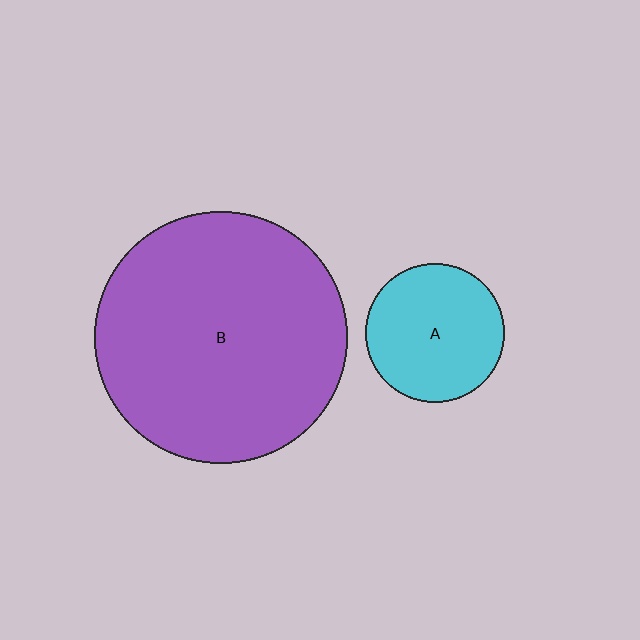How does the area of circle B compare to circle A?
Approximately 3.3 times.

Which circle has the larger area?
Circle B (purple).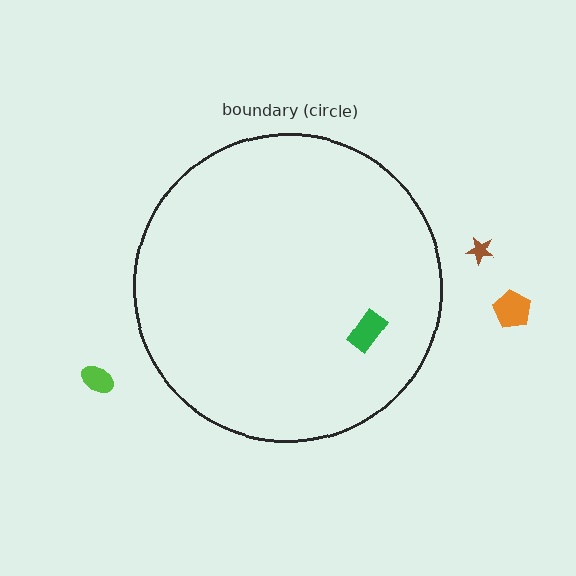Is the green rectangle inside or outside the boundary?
Inside.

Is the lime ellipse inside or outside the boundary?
Outside.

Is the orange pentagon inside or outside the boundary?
Outside.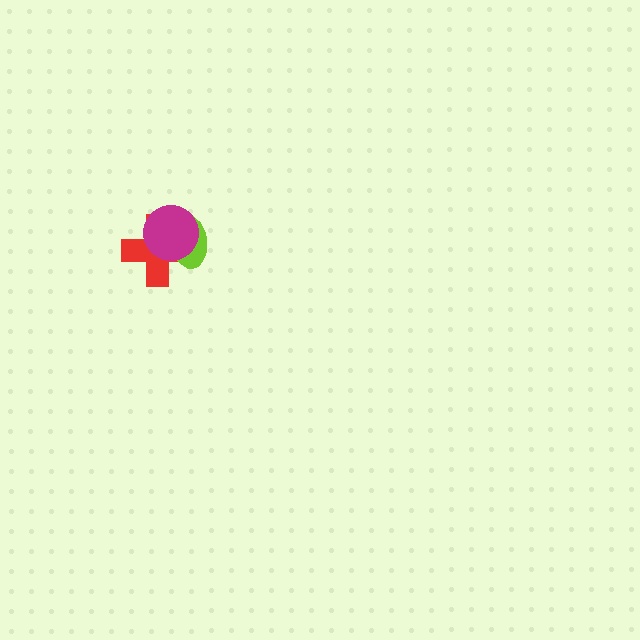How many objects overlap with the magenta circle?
2 objects overlap with the magenta circle.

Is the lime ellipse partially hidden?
Yes, it is partially covered by another shape.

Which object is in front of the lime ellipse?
The magenta circle is in front of the lime ellipse.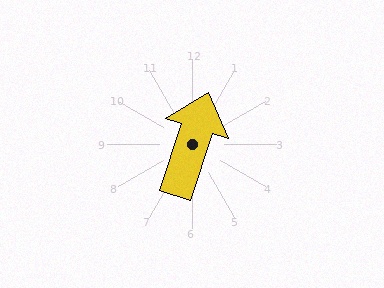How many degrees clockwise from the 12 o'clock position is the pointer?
Approximately 18 degrees.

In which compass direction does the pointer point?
North.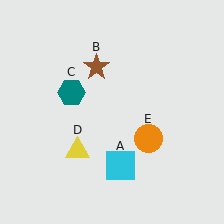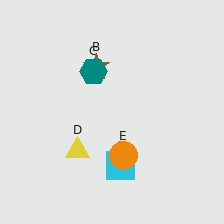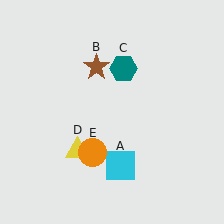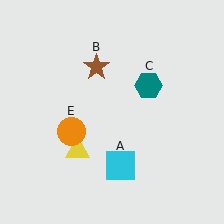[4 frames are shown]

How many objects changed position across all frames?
2 objects changed position: teal hexagon (object C), orange circle (object E).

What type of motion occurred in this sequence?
The teal hexagon (object C), orange circle (object E) rotated clockwise around the center of the scene.